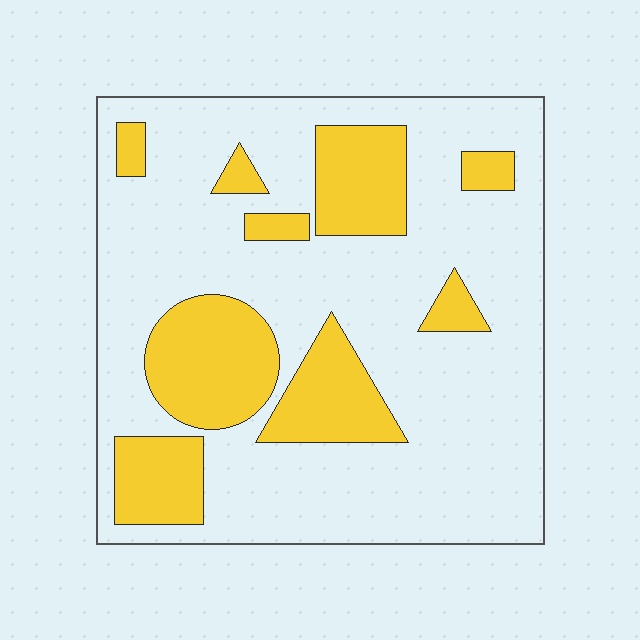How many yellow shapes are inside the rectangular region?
9.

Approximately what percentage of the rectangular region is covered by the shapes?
Approximately 25%.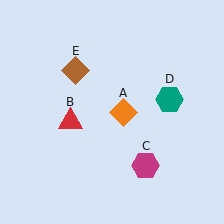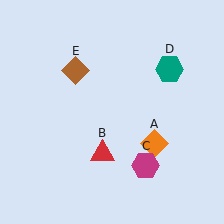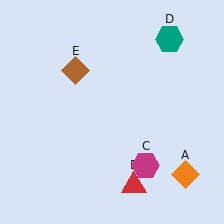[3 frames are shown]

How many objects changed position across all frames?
3 objects changed position: orange diamond (object A), red triangle (object B), teal hexagon (object D).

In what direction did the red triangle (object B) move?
The red triangle (object B) moved down and to the right.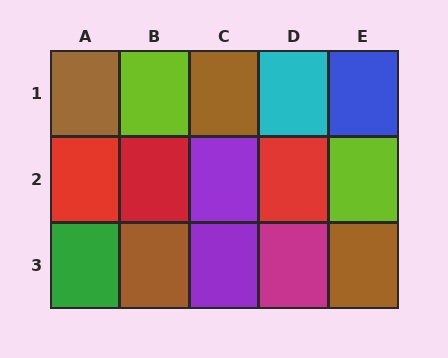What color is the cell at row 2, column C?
Purple.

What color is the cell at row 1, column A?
Brown.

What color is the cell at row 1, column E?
Blue.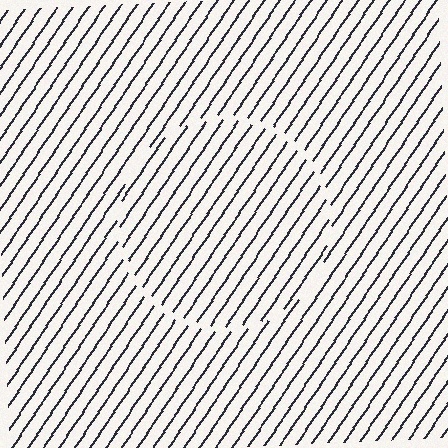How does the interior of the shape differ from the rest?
The interior of the shape contains the same grating, shifted by half a period — the contour is defined by the phase discontinuity where line-ends from the inner and outer gratings abut.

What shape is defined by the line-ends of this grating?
An illusory circle. The interior of the shape contains the same grating, shifted by half a period — the contour is defined by the phase discontinuity where line-ends from the inner and outer gratings abut.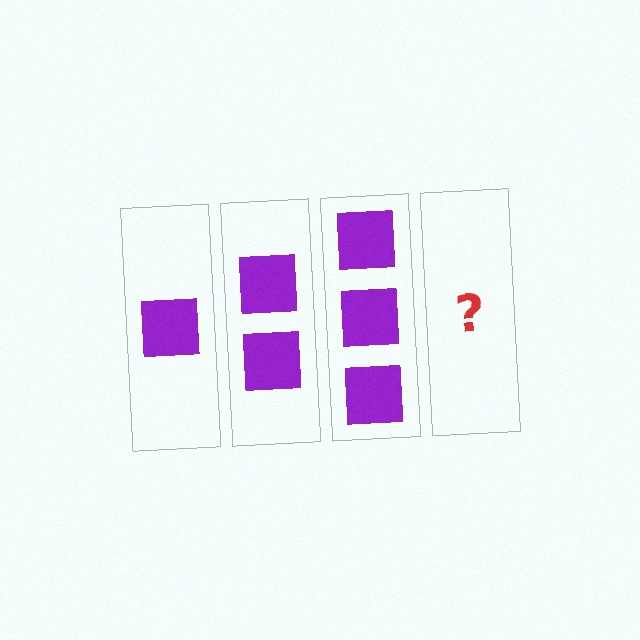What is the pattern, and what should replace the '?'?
The pattern is that each step adds one more square. The '?' should be 4 squares.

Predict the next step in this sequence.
The next step is 4 squares.